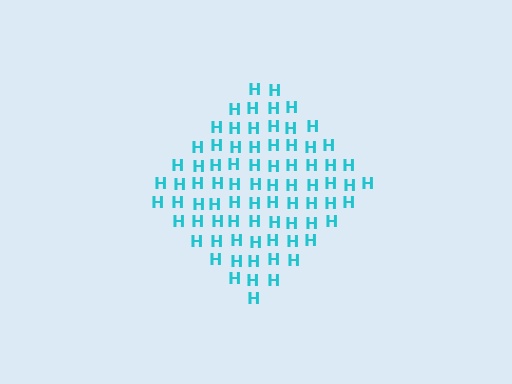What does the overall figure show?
The overall figure shows a diamond.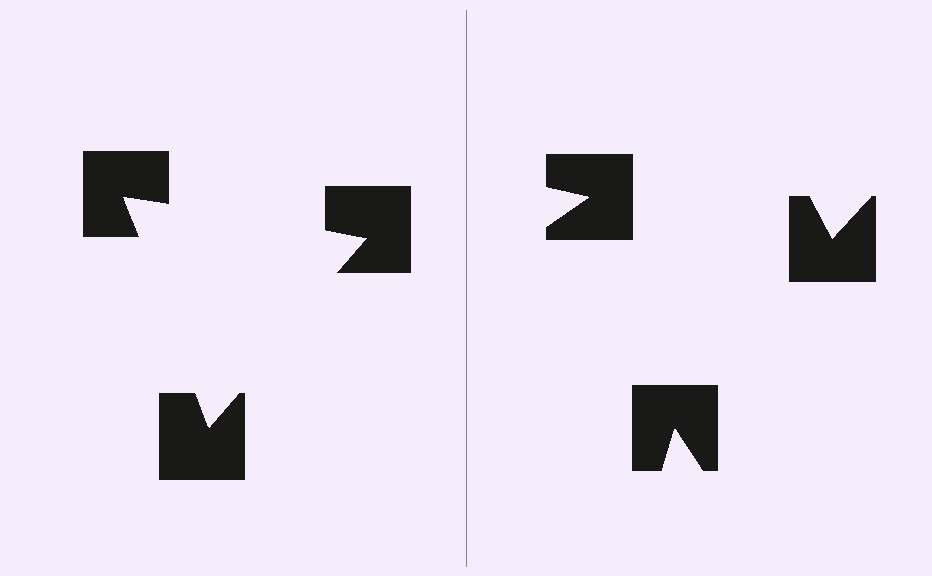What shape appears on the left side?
An illusory triangle.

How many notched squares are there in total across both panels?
6 — 3 on each side.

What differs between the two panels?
The notched squares are positioned identically on both sides; only the wedge orientations differ. On the left they align to a triangle; on the right they are misaligned.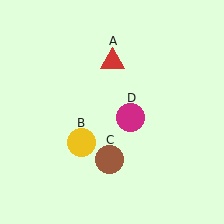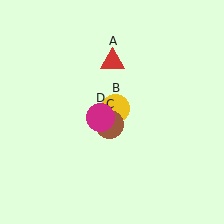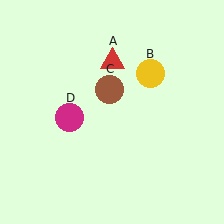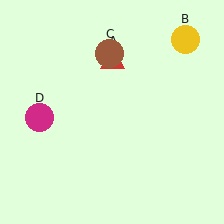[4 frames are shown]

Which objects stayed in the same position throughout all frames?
Red triangle (object A) remained stationary.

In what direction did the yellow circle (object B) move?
The yellow circle (object B) moved up and to the right.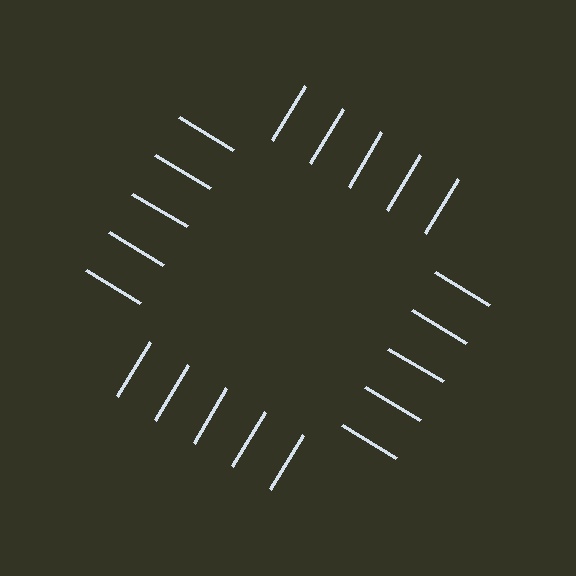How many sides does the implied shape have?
4 sides — the line-ends trace a square.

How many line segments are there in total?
20 — 5 along each of the 4 edges.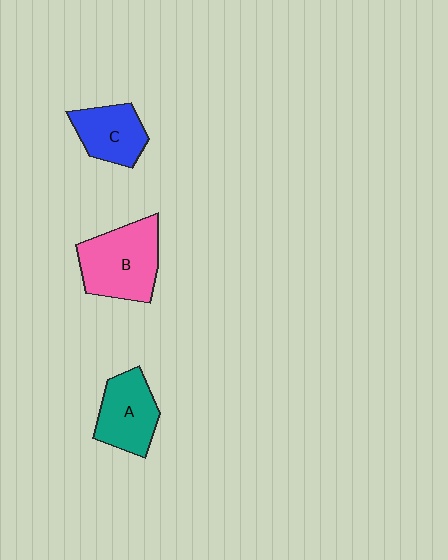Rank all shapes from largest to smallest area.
From largest to smallest: B (pink), A (teal), C (blue).